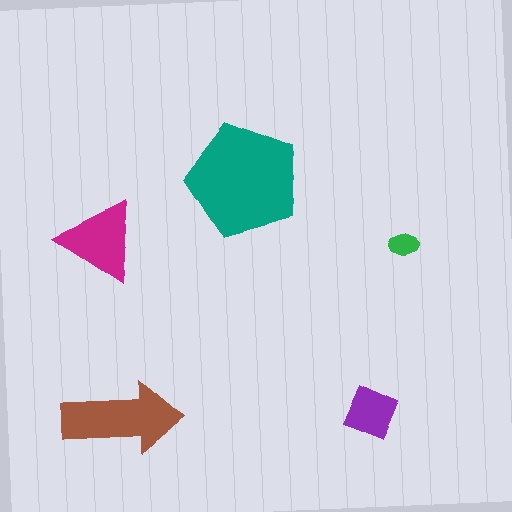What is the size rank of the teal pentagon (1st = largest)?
1st.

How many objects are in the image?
There are 5 objects in the image.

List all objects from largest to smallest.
The teal pentagon, the brown arrow, the magenta triangle, the purple diamond, the green ellipse.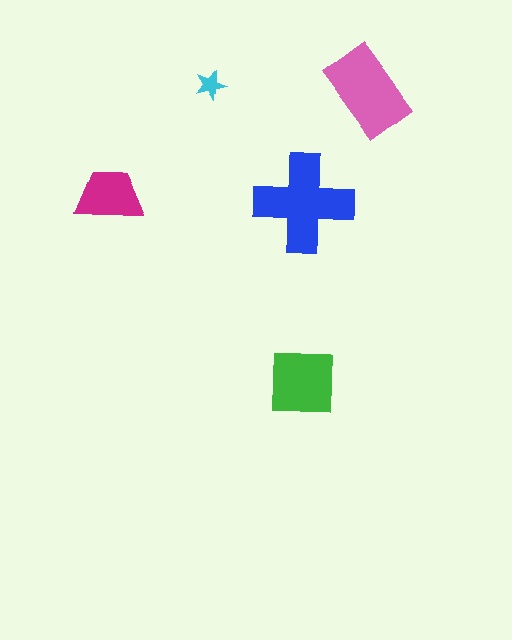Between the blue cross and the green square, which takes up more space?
The blue cross.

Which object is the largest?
The blue cross.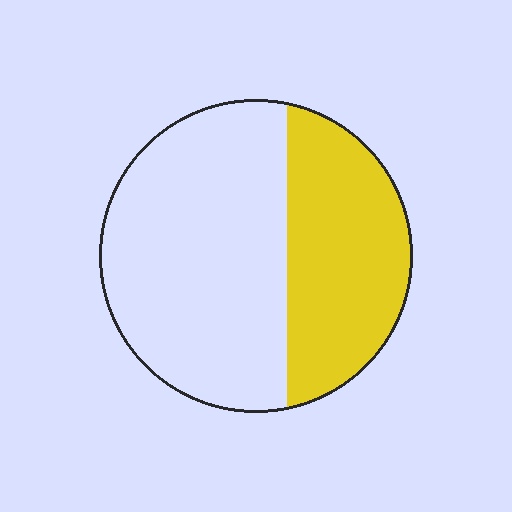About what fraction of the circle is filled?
About three eighths (3/8).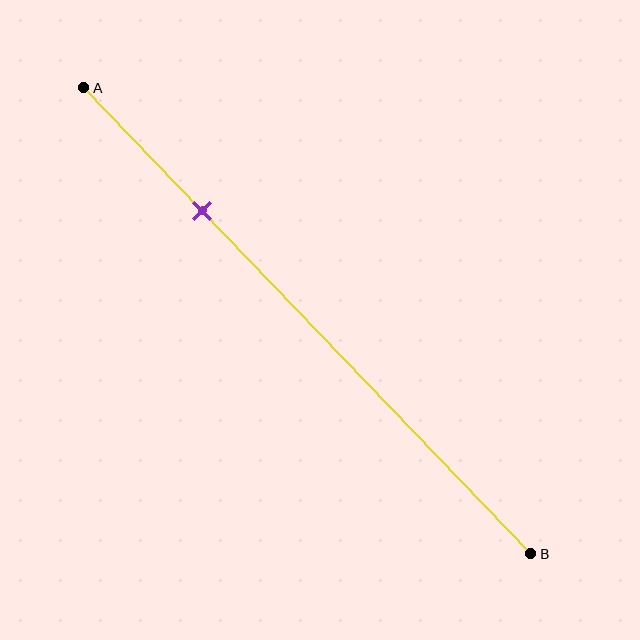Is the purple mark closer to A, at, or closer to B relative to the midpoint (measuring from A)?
The purple mark is closer to point A than the midpoint of segment AB.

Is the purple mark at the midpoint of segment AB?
No, the mark is at about 25% from A, not at the 50% midpoint.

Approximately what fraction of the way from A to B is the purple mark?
The purple mark is approximately 25% of the way from A to B.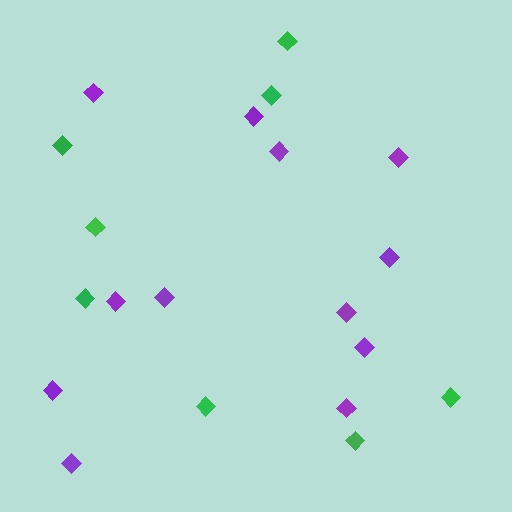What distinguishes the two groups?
There are 2 groups: one group of purple diamonds (12) and one group of green diamonds (8).